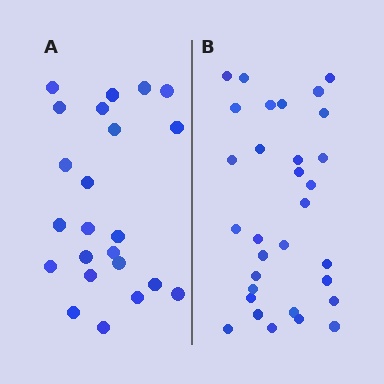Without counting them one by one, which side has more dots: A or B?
Region B (the right region) has more dots.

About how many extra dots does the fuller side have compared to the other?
Region B has roughly 8 or so more dots than region A.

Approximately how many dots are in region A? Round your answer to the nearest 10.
About 20 dots. (The exact count is 23, which rounds to 20.)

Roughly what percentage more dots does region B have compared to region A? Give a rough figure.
About 35% more.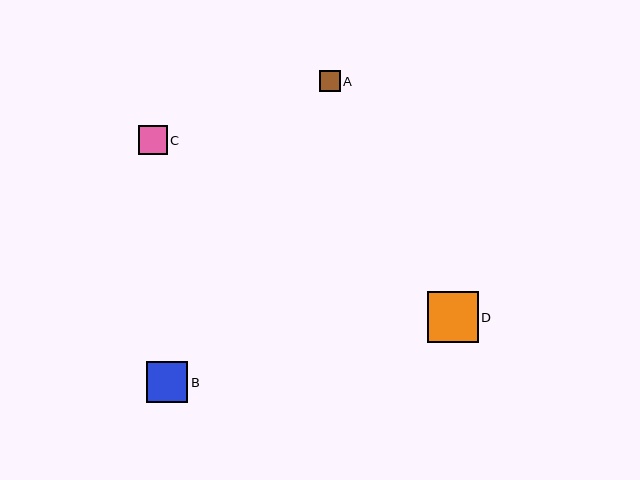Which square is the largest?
Square D is the largest with a size of approximately 50 pixels.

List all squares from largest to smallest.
From largest to smallest: D, B, C, A.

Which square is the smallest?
Square A is the smallest with a size of approximately 21 pixels.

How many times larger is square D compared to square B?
Square D is approximately 1.2 times the size of square B.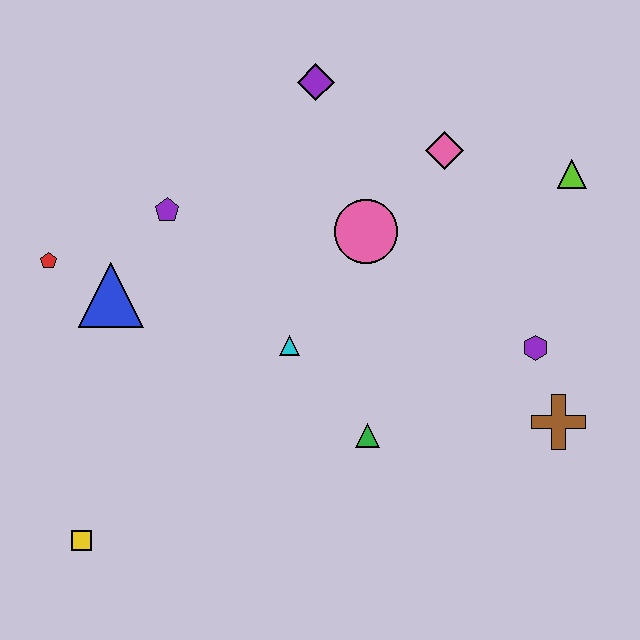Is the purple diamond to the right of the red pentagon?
Yes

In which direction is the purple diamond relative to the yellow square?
The purple diamond is above the yellow square.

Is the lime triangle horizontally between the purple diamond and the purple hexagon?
No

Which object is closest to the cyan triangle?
The green triangle is closest to the cyan triangle.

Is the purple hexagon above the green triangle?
Yes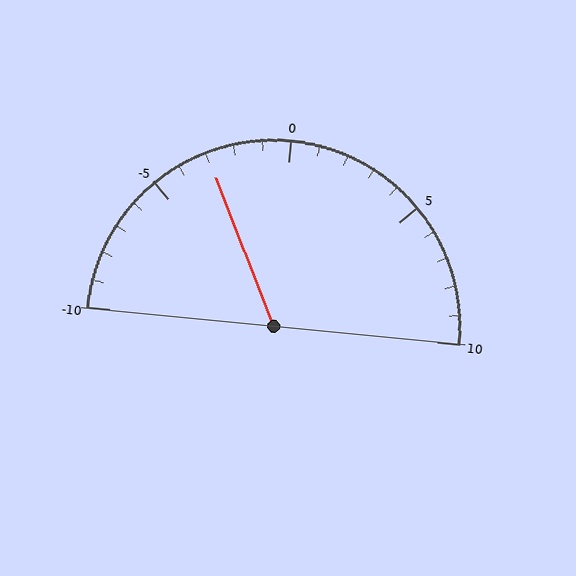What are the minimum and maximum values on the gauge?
The gauge ranges from -10 to 10.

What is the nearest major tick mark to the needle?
The nearest major tick mark is -5.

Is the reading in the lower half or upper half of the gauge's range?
The reading is in the lower half of the range (-10 to 10).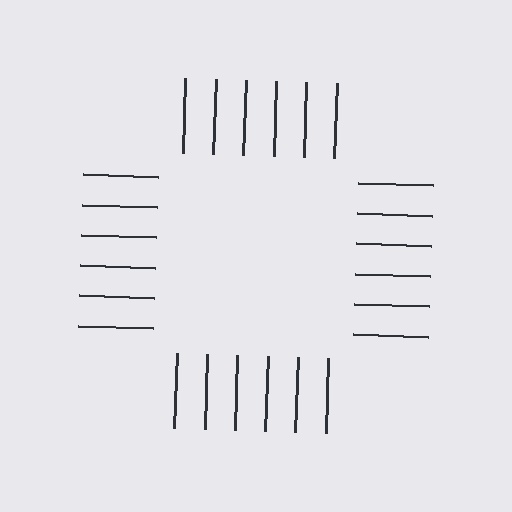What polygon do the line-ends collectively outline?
An illusory square — the line segments terminate on its edges but no continuous stroke is drawn.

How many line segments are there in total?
24 — 6 along each of the 4 edges.